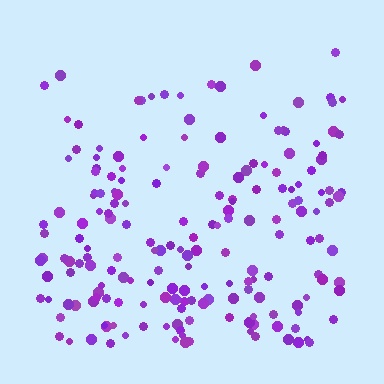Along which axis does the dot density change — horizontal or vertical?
Vertical.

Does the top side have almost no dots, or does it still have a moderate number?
Still a moderate number, just noticeably fewer than the bottom.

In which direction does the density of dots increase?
From top to bottom, with the bottom side densest.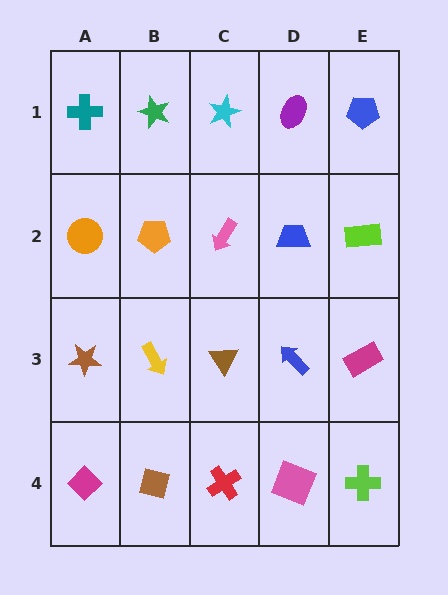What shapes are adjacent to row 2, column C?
A cyan star (row 1, column C), a brown triangle (row 3, column C), an orange pentagon (row 2, column B), a blue trapezoid (row 2, column D).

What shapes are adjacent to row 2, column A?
A teal cross (row 1, column A), a brown star (row 3, column A), an orange pentagon (row 2, column B).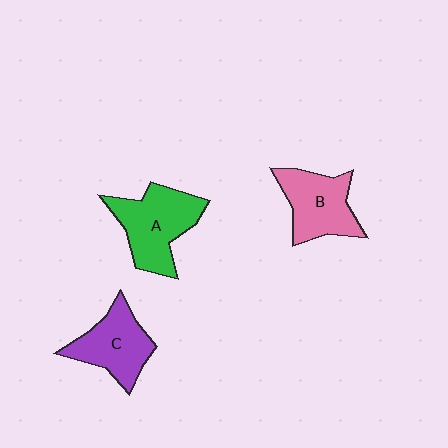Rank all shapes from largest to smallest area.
From largest to smallest: A (green), B (pink), C (purple).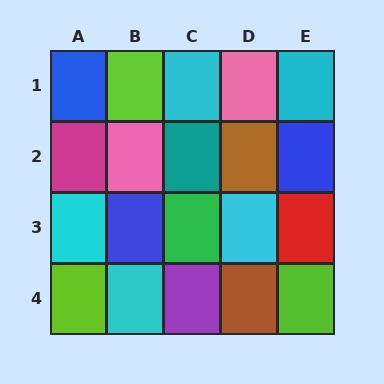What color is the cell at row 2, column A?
Magenta.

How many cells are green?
1 cell is green.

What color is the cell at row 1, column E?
Cyan.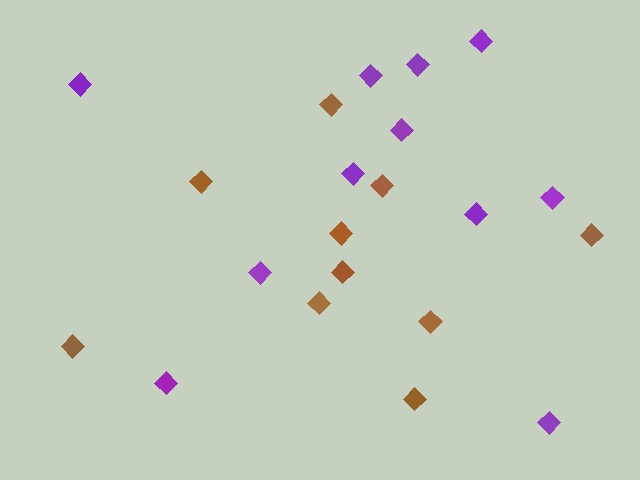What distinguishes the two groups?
There are 2 groups: one group of brown diamonds (10) and one group of purple diamonds (11).